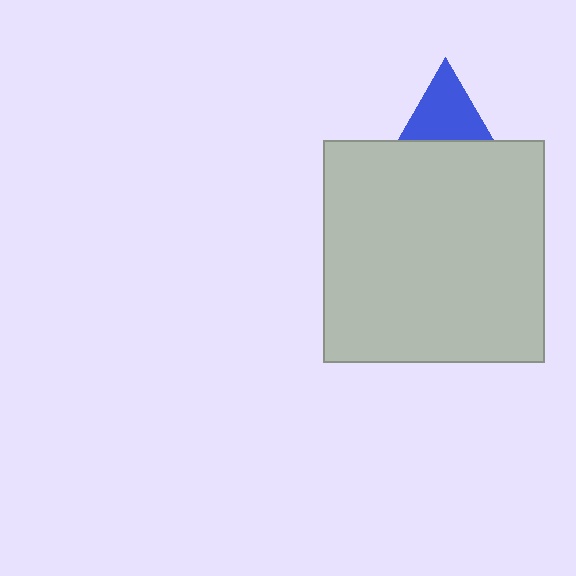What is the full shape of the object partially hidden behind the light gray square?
The partially hidden object is a blue triangle.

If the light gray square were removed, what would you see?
You would see the complete blue triangle.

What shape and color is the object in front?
The object in front is a light gray square.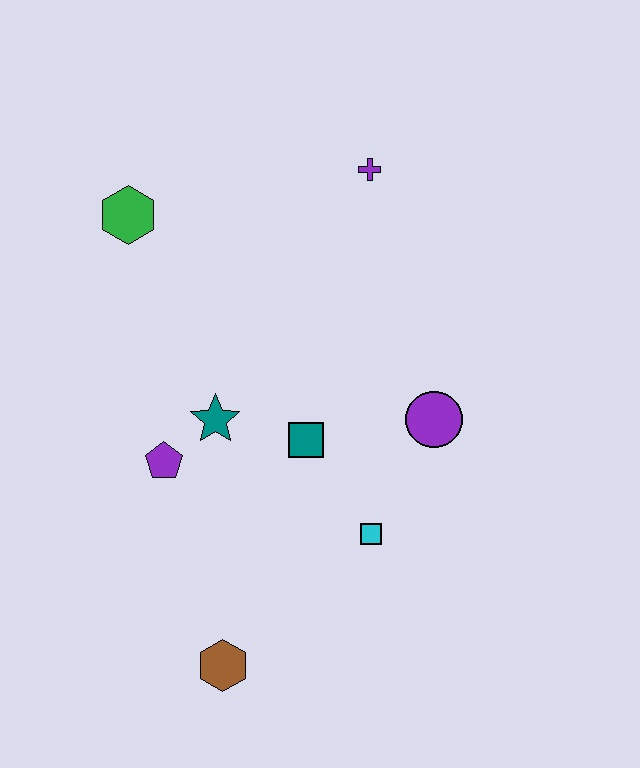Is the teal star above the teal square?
Yes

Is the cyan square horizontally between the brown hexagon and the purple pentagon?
No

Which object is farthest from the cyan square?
The green hexagon is farthest from the cyan square.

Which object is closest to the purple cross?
The green hexagon is closest to the purple cross.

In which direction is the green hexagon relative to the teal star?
The green hexagon is above the teal star.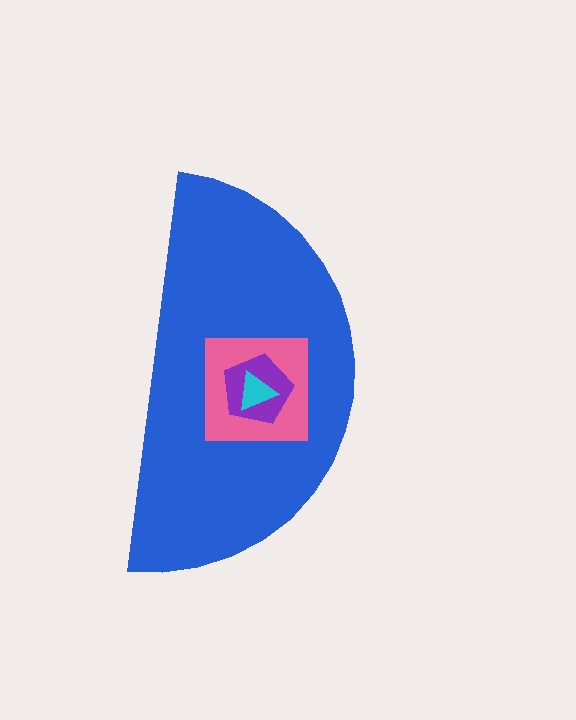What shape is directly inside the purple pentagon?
The cyan triangle.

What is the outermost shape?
The blue semicircle.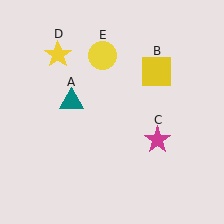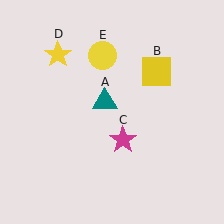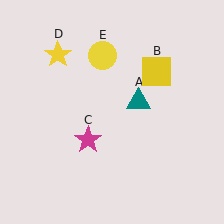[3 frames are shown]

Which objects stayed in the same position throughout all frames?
Yellow square (object B) and yellow star (object D) and yellow circle (object E) remained stationary.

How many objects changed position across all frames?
2 objects changed position: teal triangle (object A), magenta star (object C).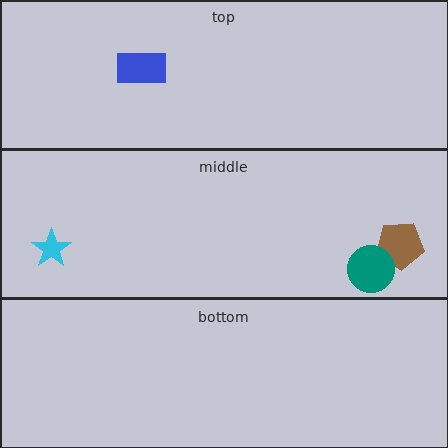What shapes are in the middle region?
The cyan star, the brown pentagon, the teal circle.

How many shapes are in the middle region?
3.